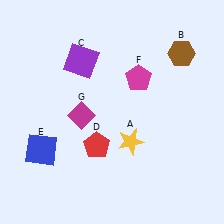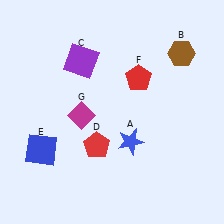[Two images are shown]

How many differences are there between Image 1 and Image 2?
There are 2 differences between the two images.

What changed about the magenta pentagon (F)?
In Image 1, F is magenta. In Image 2, it changed to red.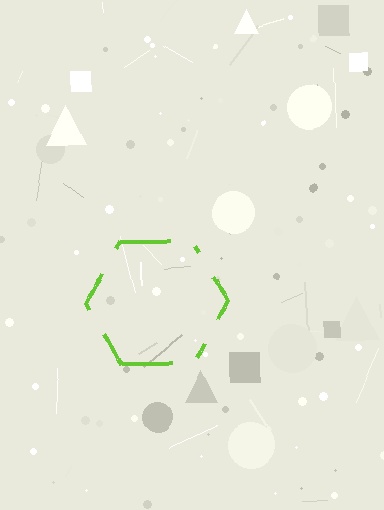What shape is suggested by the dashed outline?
The dashed outline suggests a hexagon.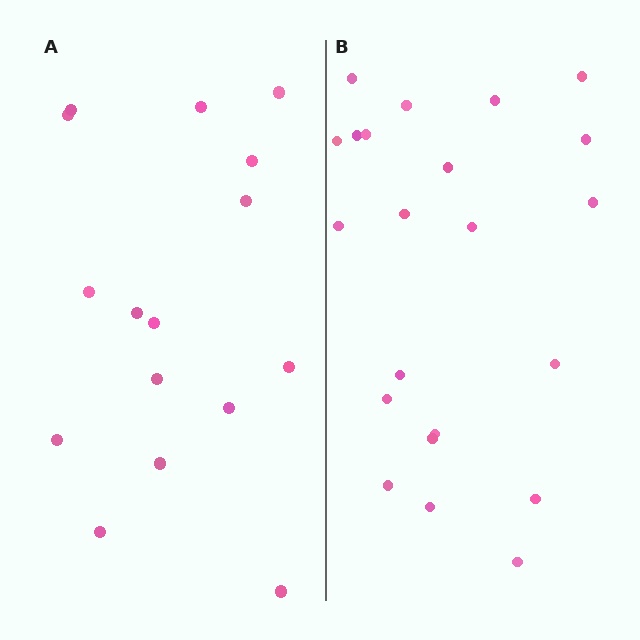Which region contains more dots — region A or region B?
Region B (the right region) has more dots.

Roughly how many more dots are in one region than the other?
Region B has about 6 more dots than region A.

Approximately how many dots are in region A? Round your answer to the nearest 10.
About 20 dots. (The exact count is 16, which rounds to 20.)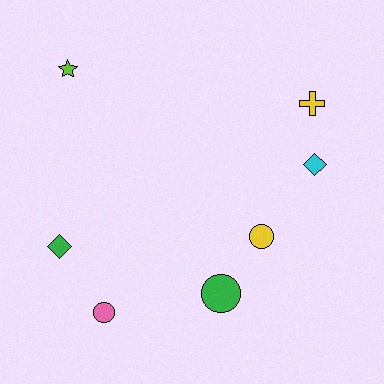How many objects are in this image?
There are 7 objects.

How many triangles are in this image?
There are no triangles.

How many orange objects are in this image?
There are no orange objects.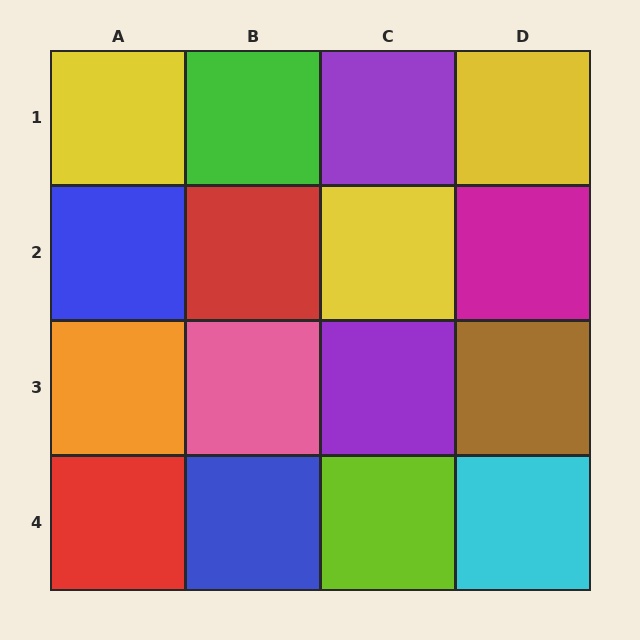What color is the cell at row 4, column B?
Blue.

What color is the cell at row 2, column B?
Red.